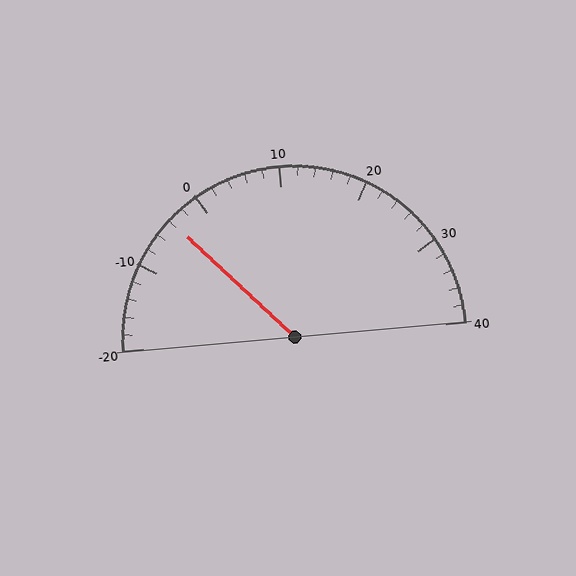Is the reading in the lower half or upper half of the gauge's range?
The reading is in the lower half of the range (-20 to 40).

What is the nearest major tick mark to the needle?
The nearest major tick mark is 0.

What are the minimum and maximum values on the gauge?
The gauge ranges from -20 to 40.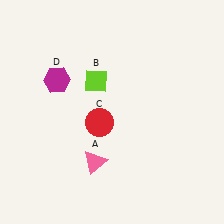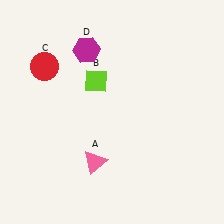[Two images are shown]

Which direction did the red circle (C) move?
The red circle (C) moved up.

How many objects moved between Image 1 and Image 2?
2 objects moved between the two images.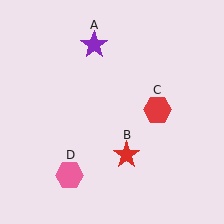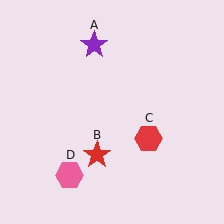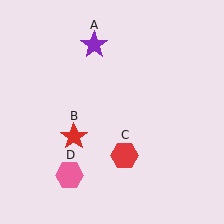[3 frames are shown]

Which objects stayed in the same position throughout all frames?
Purple star (object A) and pink hexagon (object D) remained stationary.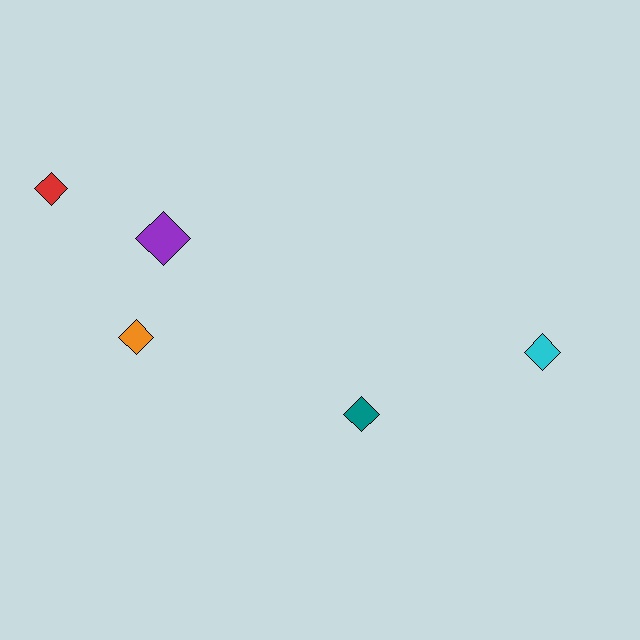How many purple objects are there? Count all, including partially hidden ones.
There is 1 purple object.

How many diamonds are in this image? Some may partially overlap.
There are 5 diamonds.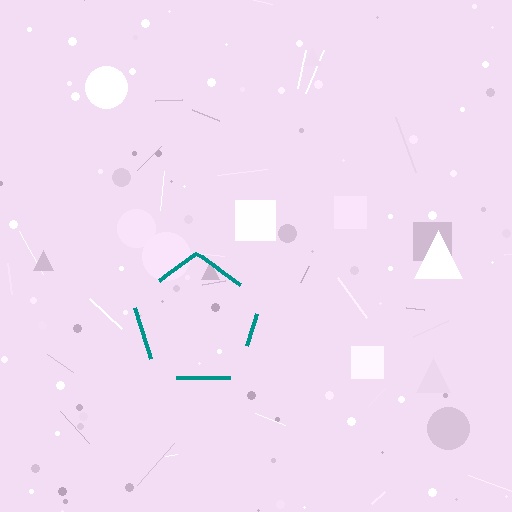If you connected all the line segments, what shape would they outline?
They would outline a pentagon.